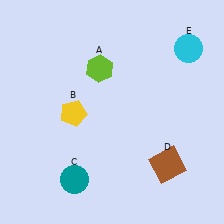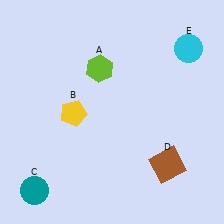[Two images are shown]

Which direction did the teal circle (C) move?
The teal circle (C) moved left.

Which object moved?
The teal circle (C) moved left.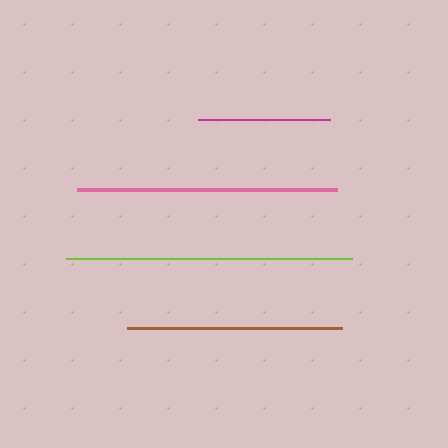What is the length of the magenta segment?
The magenta segment is approximately 132 pixels long.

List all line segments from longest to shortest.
From longest to shortest: lime, pink, brown, magenta.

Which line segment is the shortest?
The magenta line is the shortest at approximately 132 pixels.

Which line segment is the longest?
The lime line is the longest at approximately 286 pixels.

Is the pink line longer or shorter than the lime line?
The lime line is longer than the pink line.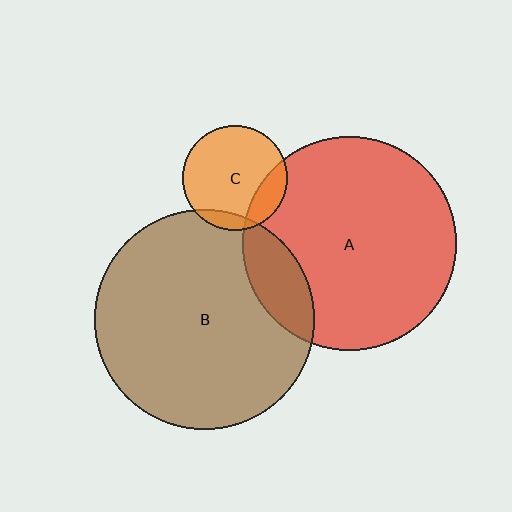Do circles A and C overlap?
Yes.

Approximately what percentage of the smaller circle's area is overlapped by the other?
Approximately 20%.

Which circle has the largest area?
Circle B (brown).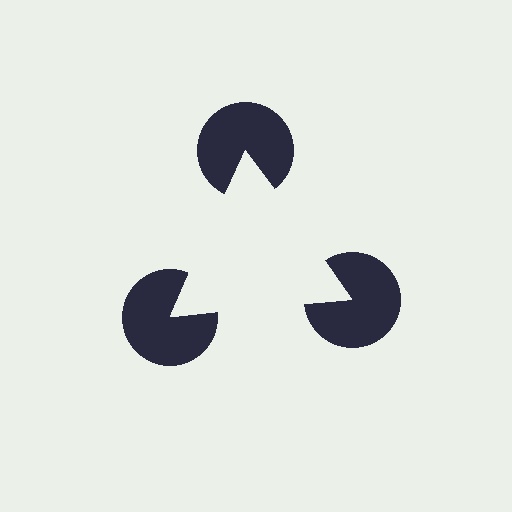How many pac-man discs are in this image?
There are 3 — one at each vertex of the illusory triangle.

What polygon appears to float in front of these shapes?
An illusory triangle — its edges are inferred from the aligned wedge cuts in the pac-man discs, not physically drawn.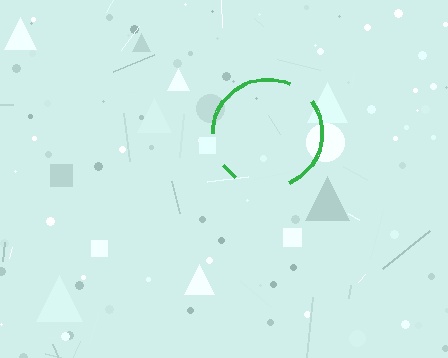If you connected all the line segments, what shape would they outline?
They would outline a circle.